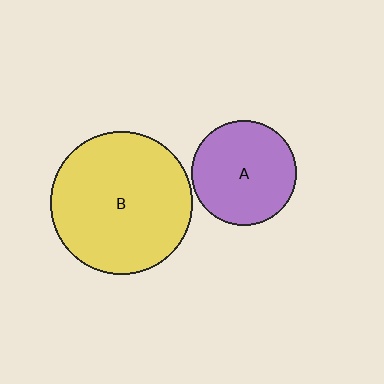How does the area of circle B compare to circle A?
Approximately 1.8 times.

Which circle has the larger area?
Circle B (yellow).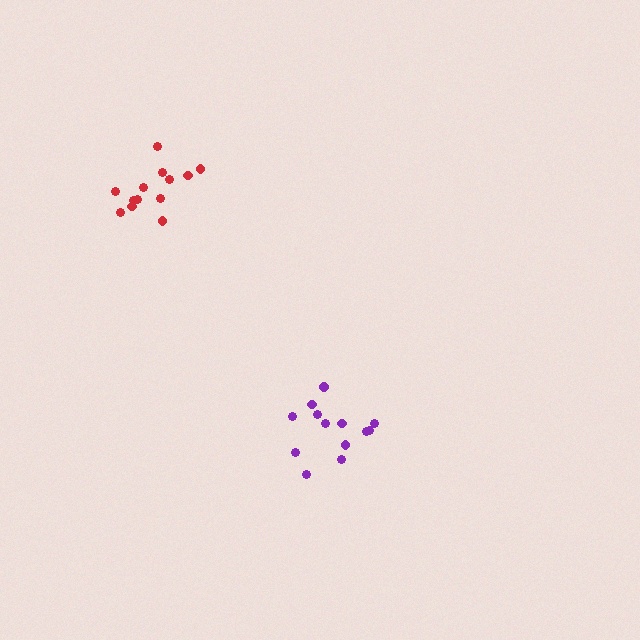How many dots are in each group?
Group 1: 13 dots, Group 2: 13 dots (26 total).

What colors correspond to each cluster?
The clusters are colored: red, purple.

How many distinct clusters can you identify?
There are 2 distinct clusters.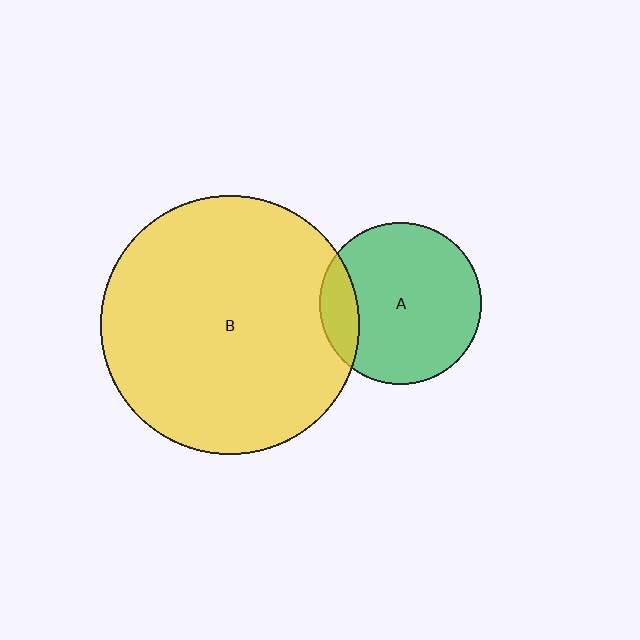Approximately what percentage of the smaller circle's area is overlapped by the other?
Approximately 15%.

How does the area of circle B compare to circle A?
Approximately 2.6 times.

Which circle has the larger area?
Circle B (yellow).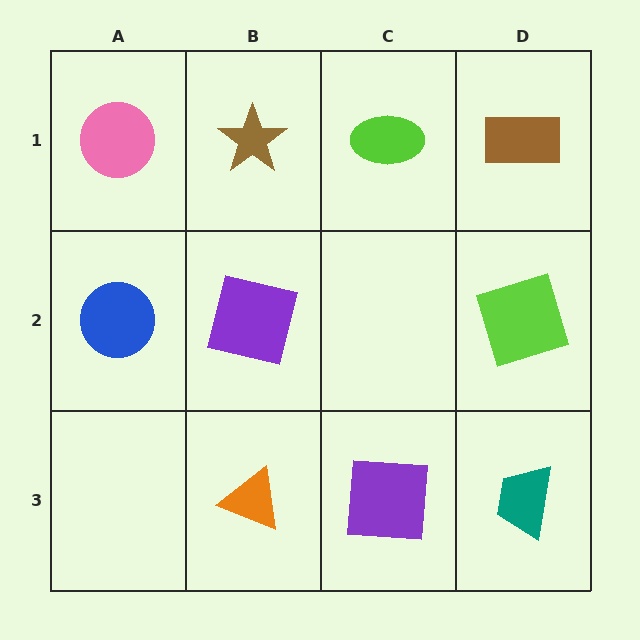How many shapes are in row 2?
3 shapes.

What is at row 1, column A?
A pink circle.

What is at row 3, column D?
A teal trapezoid.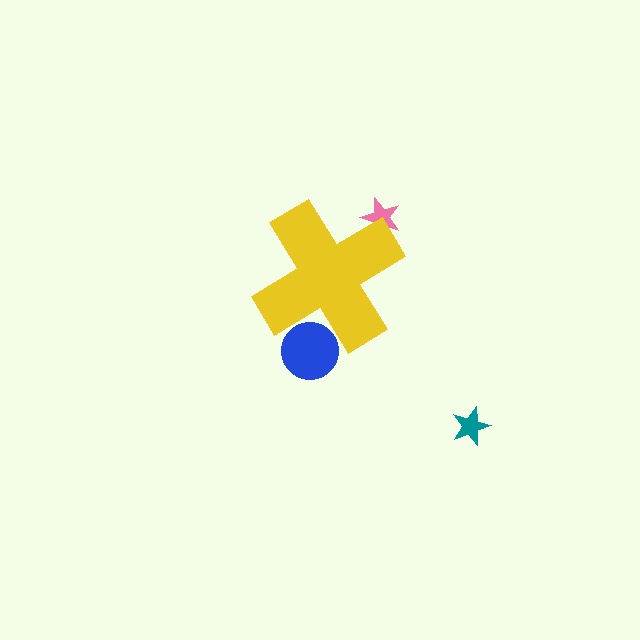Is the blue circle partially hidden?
Yes, the blue circle is partially hidden behind the yellow cross.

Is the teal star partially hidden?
No, the teal star is fully visible.